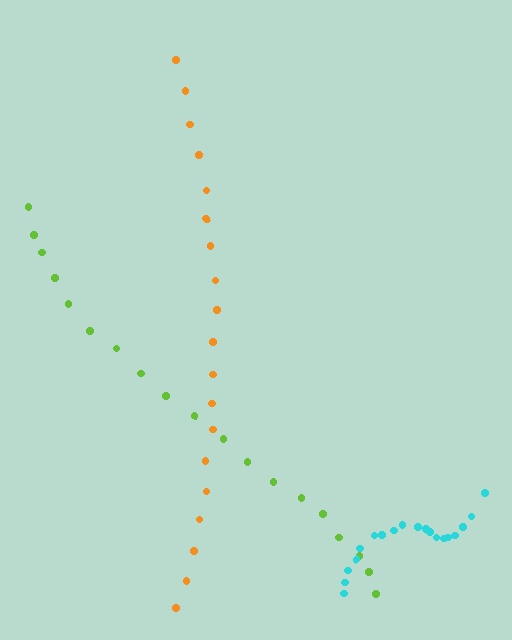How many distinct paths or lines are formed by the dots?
There are 3 distinct paths.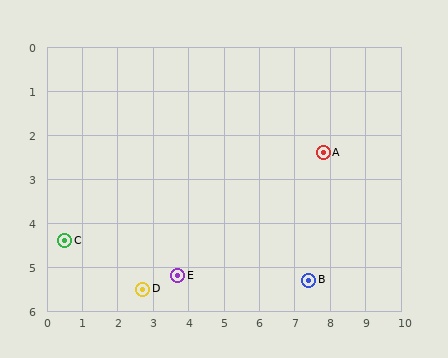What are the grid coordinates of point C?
Point C is at approximately (0.5, 4.4).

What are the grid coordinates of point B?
Point B is at approximately (7.4, 5.3).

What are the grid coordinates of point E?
Point E is at approximately (3.7, 5.2).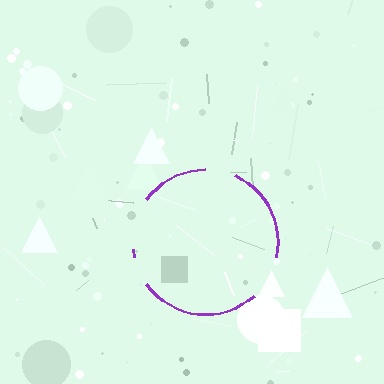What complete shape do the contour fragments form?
The contour fragments form a circle.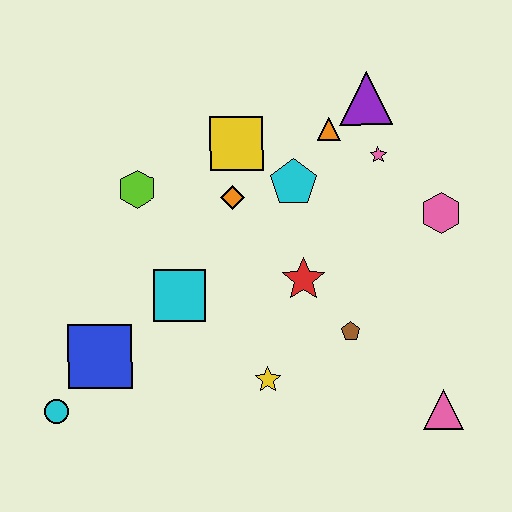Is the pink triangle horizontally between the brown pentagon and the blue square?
No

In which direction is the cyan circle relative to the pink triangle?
The cyan circle is to the left of the pink triangle.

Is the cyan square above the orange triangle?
No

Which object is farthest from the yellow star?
The purple triangle is farthest from the yellow star.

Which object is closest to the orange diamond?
The yellow square is closest to the orange diamond.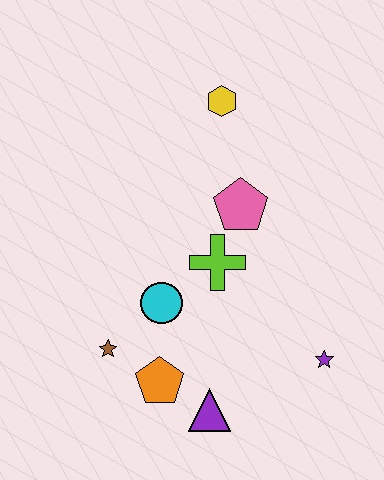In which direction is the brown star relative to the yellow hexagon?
The brown star is below the yellow hexagon.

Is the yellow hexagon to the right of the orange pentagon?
Yes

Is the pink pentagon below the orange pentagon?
No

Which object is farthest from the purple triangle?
The yellow hexagon is farthest from the purple triangle.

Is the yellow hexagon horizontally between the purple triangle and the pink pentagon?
Yes